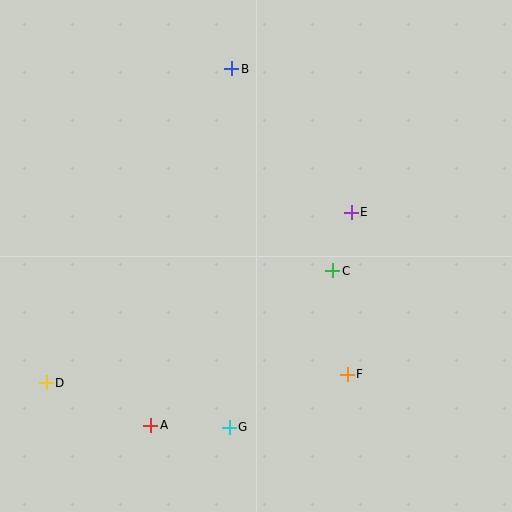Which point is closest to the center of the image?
Point C at (333, 271) is closest to the center.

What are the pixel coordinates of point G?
Point G is at (229, 427).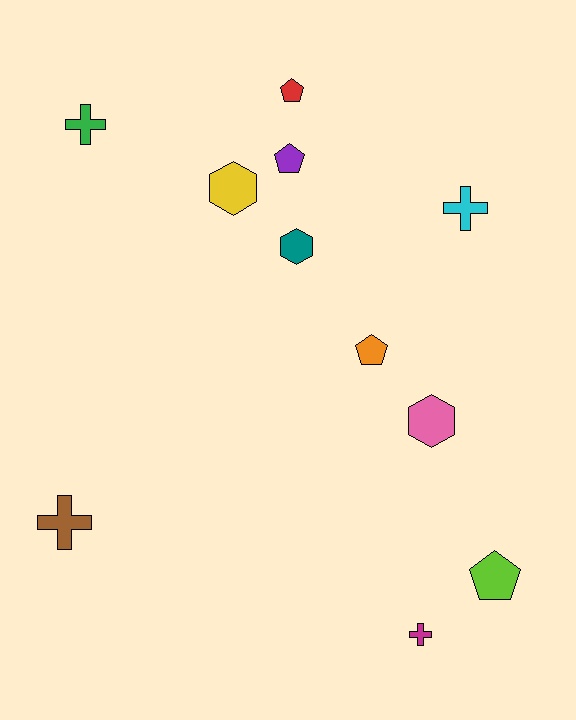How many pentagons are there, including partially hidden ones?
There are 4 pentagons.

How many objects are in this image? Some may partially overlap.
There are 11 objects.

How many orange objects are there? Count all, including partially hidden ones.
There is 1 orange object.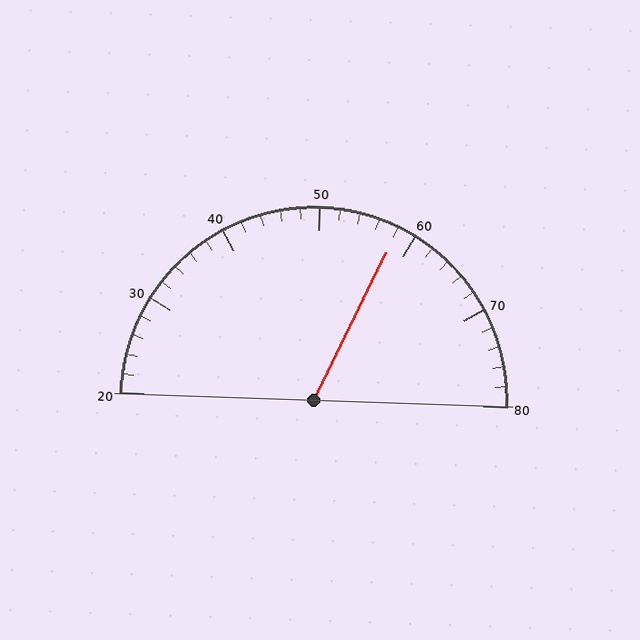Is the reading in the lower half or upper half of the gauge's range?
The reading is in the upper half of the range (20 to 80).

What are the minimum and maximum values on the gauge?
The gauge ranges from 20 to 80.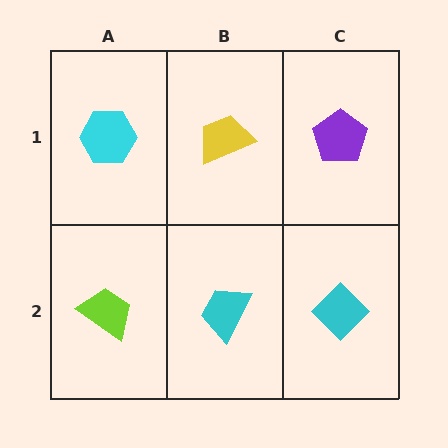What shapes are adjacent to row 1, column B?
A cyan trapezoid (row 2, column B), a cyan hexagon (row 1, column A), a purple pentagon (row 1, column C).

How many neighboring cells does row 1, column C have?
2.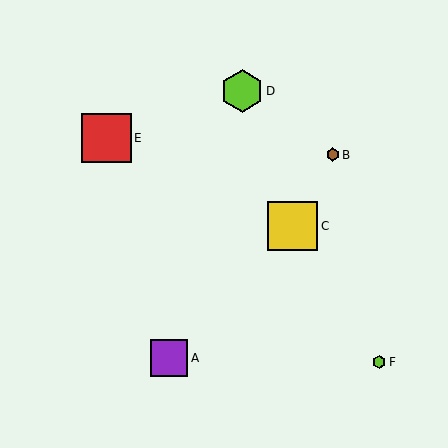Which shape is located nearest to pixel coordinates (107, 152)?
The red square (labeled E) at (107, 138) is nearest to that location.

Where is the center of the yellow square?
The center of the yellow square is at (293, 226).